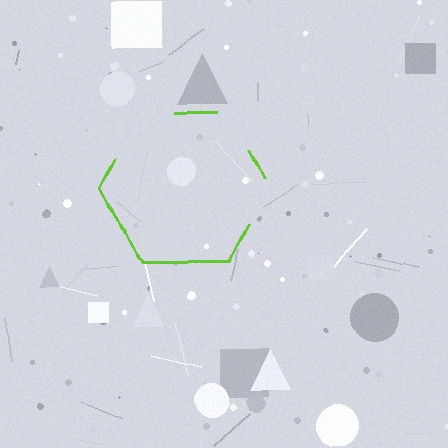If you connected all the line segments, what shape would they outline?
They would outline a hexagon.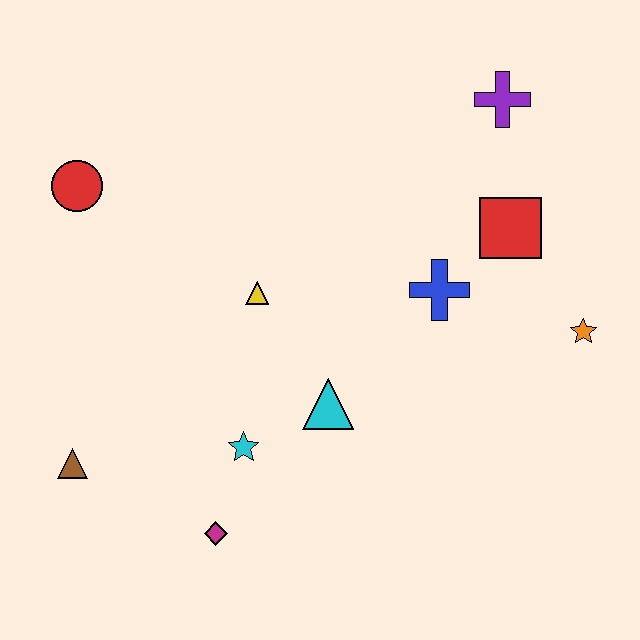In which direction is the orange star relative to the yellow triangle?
The orange star is to the right of the yellow triangle.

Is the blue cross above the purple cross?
No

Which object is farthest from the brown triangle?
The purple cross is farthest from the brown triangle.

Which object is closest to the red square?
The blue cross is closest to the red square.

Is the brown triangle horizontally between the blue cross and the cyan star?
No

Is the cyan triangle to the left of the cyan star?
No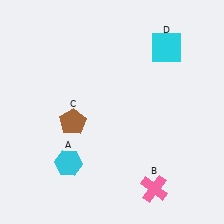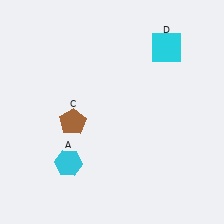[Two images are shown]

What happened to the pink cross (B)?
The pink cross (B) was removed in Image 2. It was in the bottom-right area of Image 1.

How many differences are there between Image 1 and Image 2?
There is 1 difference between the two images.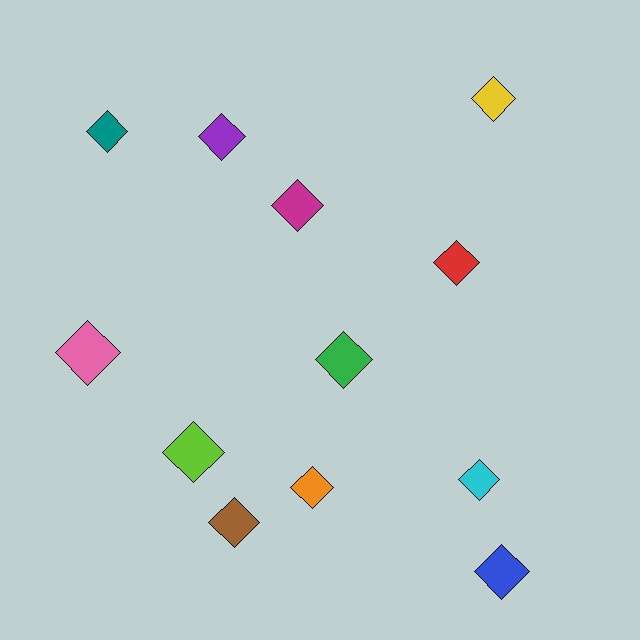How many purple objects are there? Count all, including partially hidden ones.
There is 1 purple object.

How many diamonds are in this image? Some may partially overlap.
There are 12 diamonds.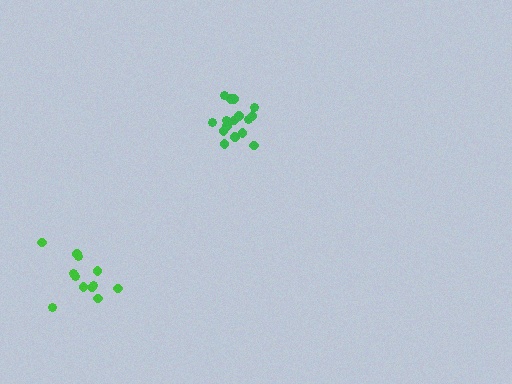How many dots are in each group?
Group 1: 16 dots, Group 2: 12 dots (28 total).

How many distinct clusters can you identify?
There are 2 distinct clusters.